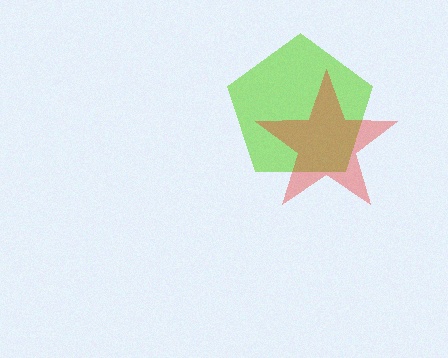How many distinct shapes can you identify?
There are 2 distinct shapes: a lime pentagon, a red star.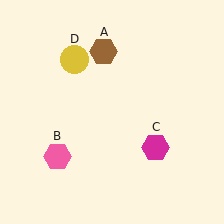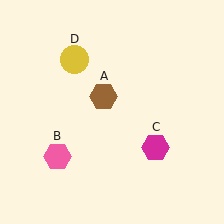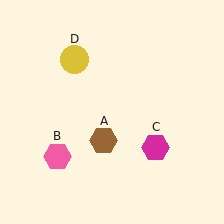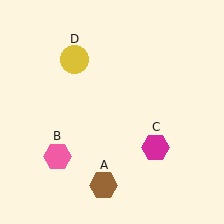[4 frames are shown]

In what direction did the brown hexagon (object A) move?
The brown hexagon (object A) moved down.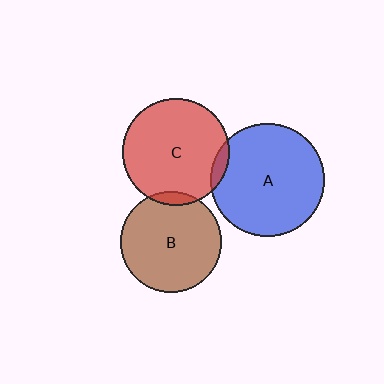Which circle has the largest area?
Circle A (blue).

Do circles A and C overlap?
Yes.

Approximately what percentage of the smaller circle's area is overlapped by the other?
Approximately 5%.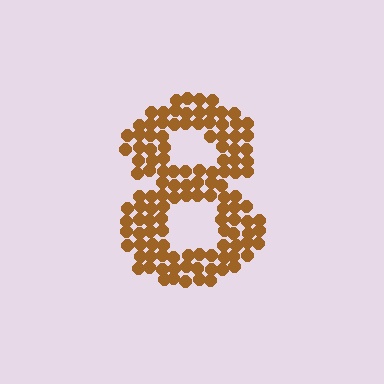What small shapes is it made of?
It is made of small circles.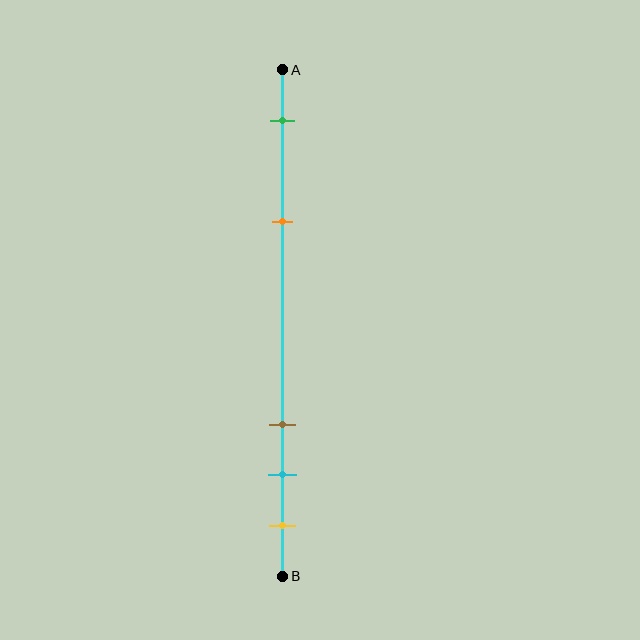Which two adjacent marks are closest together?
The cyan and yellow marks are the closest adjacent pair.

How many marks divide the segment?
There are 5 marks dividing the segment.